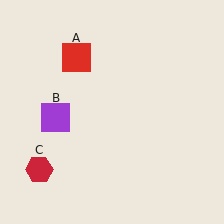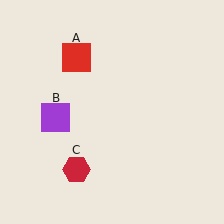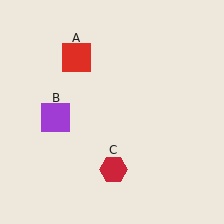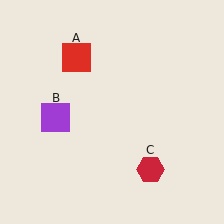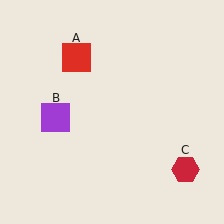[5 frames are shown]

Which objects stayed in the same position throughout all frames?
Red square (object A) and purple square (object B) remained stationary.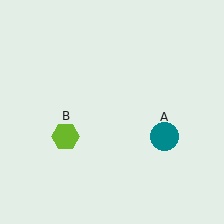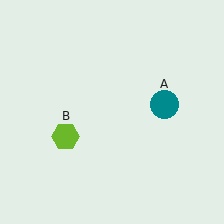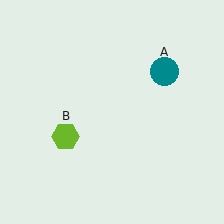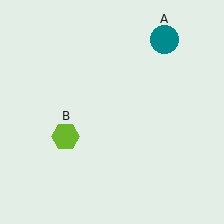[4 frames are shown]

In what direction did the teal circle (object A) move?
The teal circle (object A) moved up.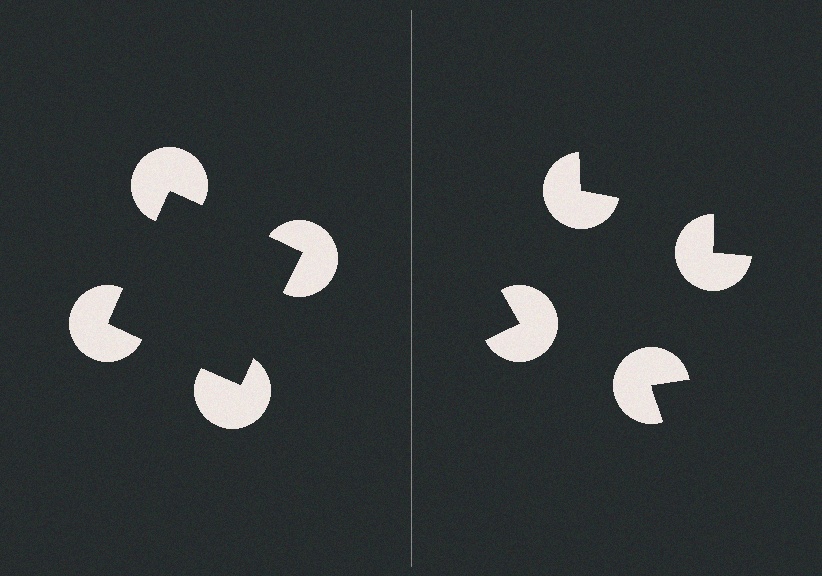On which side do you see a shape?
An illusory square appears on the left side. On the right side the wedge cuts are rotated, so no coherent shape forms.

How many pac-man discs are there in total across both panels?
8 — 4 on each side.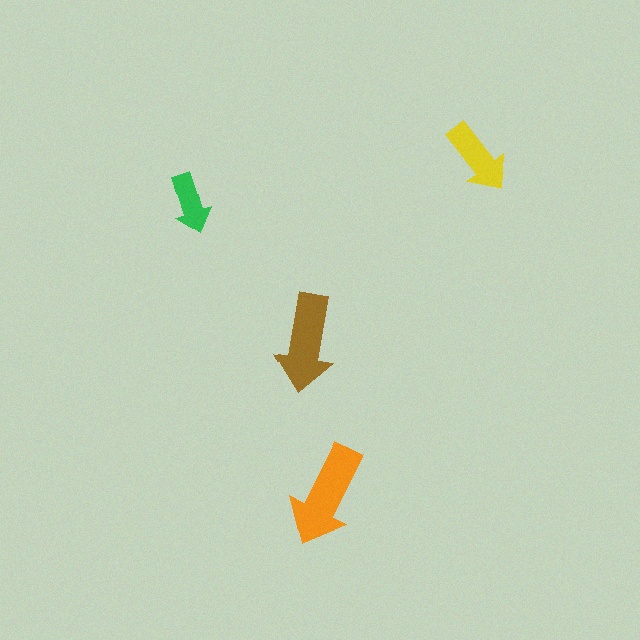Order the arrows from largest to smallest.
the orange one, the brown one, the yellow one, the green one.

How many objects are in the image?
There are 4 objects in the image.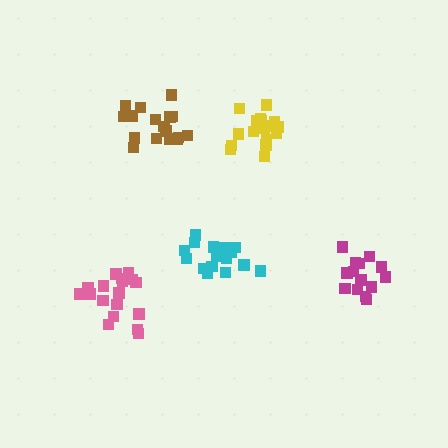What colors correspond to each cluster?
The clusters are colored: yellow, pink, magenta, brown, cyan.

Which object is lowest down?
The pink cluster is bottommost.